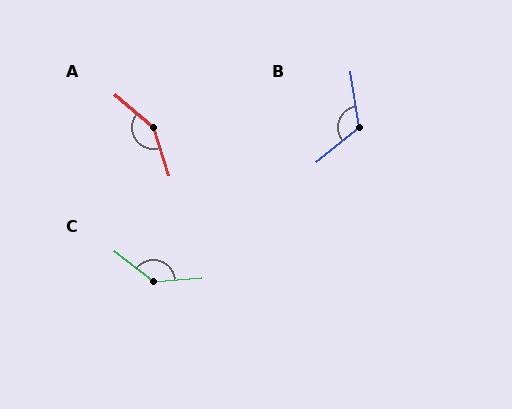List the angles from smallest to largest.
B (120°), C (136°), A (149°).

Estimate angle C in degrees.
Approximately 136 degrees.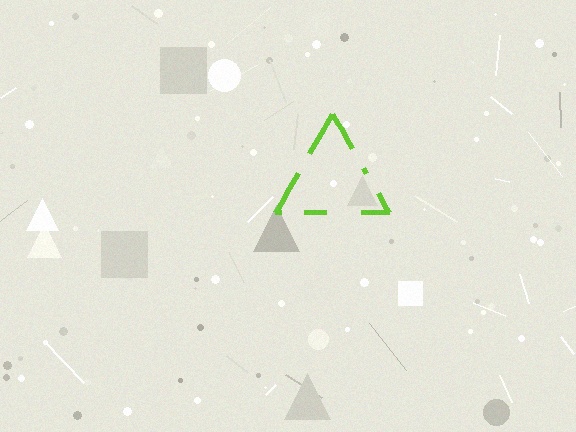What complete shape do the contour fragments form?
The contour fragments form a triangle.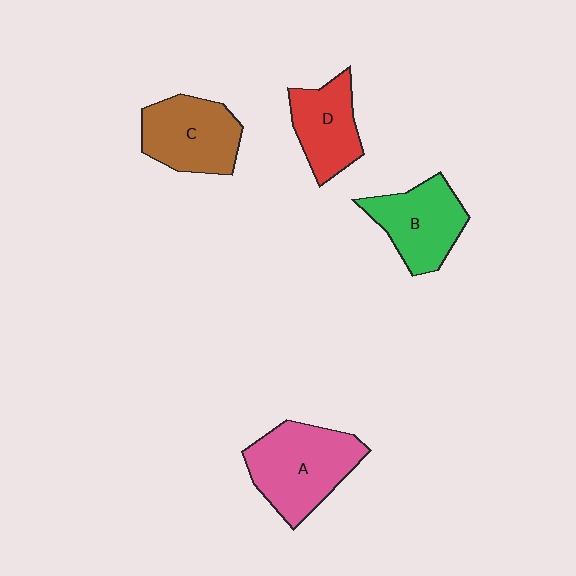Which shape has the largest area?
Shape A (pink).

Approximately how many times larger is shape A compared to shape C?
Approximately 1.2 times.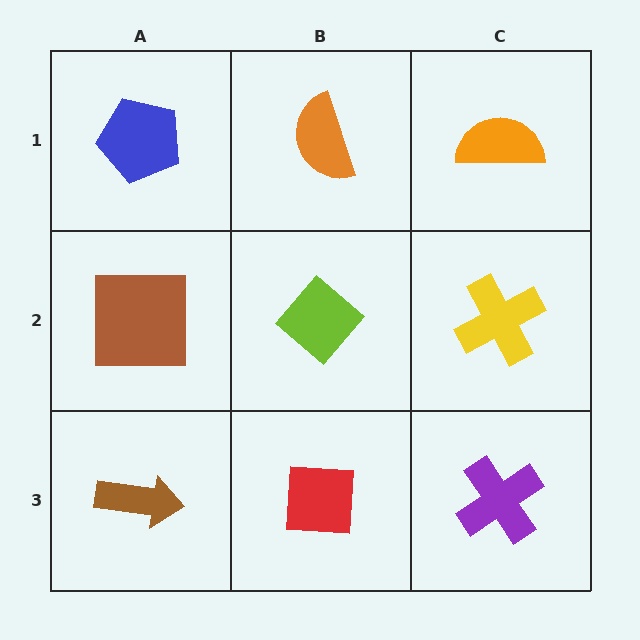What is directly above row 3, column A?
A brown square.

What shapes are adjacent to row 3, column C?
A yellow cross (row 2, column C), a red square (row 3, column B).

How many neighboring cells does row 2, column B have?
4.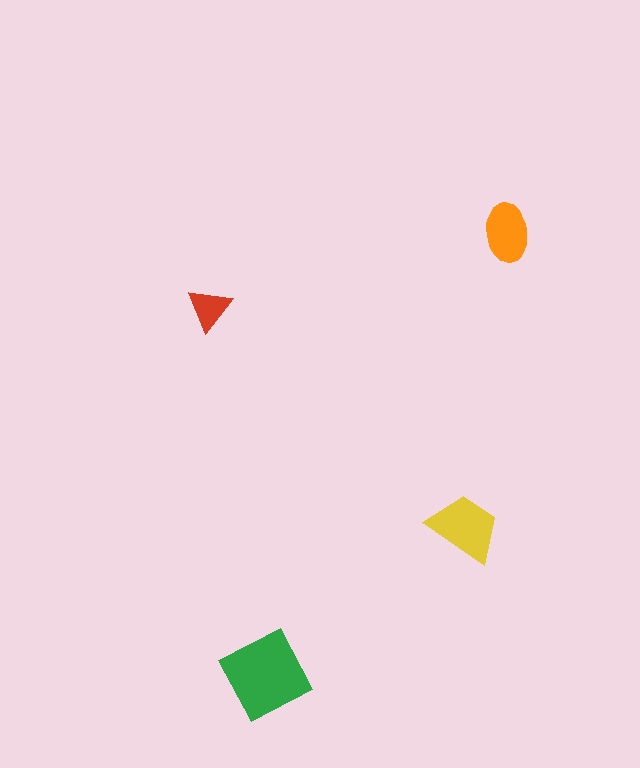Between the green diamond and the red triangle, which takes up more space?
The green diamond.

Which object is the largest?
The green diamond.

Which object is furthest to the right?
The orange ellipse is rightmost.